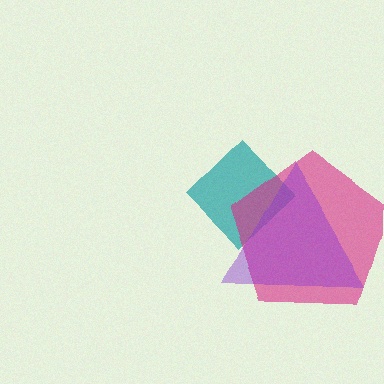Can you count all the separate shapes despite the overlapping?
Yes, there are 3 separate shapes.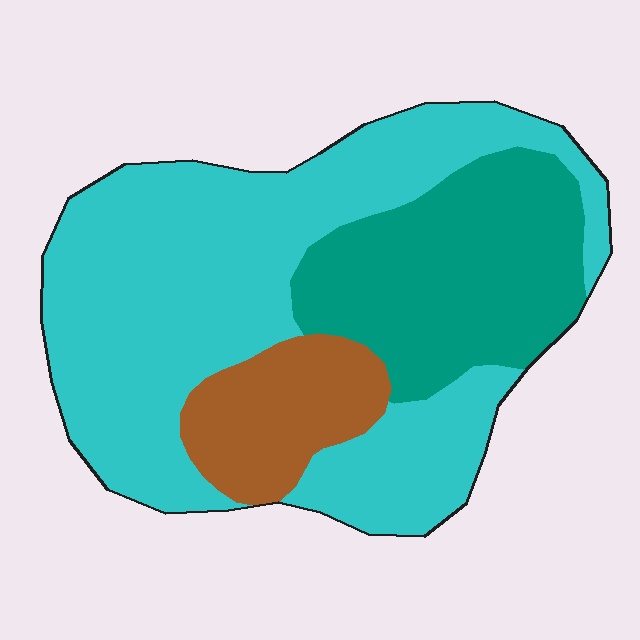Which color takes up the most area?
Cyan, at roughly 60%.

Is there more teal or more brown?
Teal.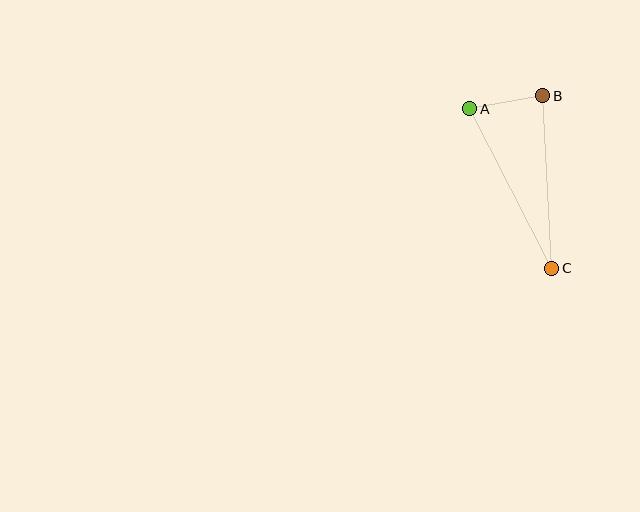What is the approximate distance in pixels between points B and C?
The distance between B and C is approximately 173 pixels.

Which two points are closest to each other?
Points A and B are closest to each other.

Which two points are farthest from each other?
Points A and C are farthest from each other.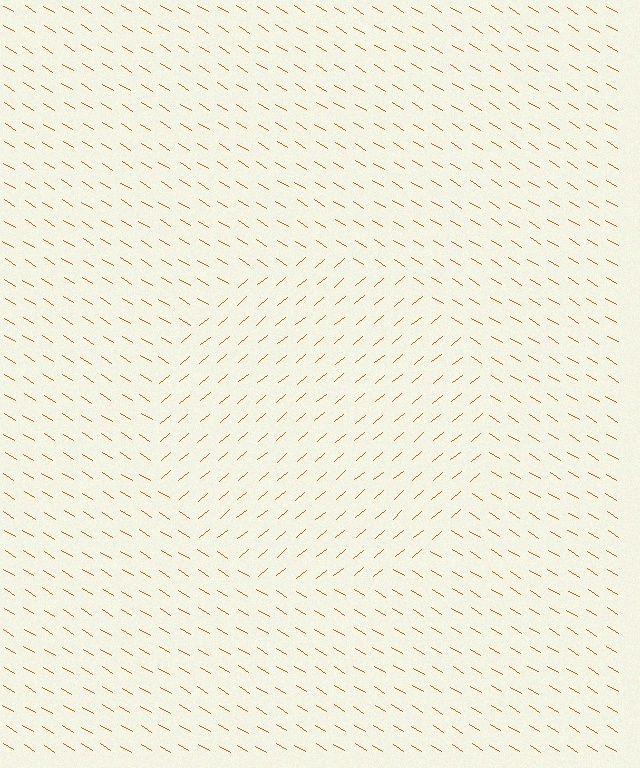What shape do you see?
I see a circle.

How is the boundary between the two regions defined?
The boundary is defined purely by a change in line orientation (approximately 72 degrees difference). All lines are the same color and thickness.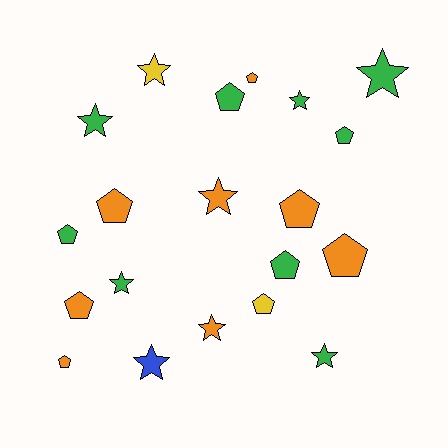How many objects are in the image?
There are 20 objects.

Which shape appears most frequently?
Pentagon, with 11 objects.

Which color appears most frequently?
Green, with 9 objects.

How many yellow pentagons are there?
There is 1 yellow pentagon.